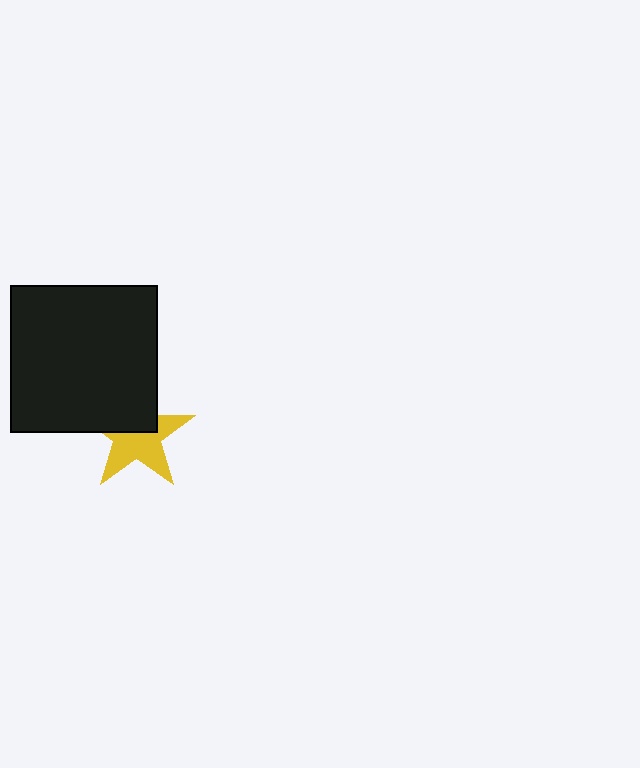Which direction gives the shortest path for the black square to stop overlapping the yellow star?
Moving up gives the shortest separation.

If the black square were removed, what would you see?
You would see the complete yellow star.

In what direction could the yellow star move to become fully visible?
The yellow star could move down. That would shift it out from behind the black square entirely.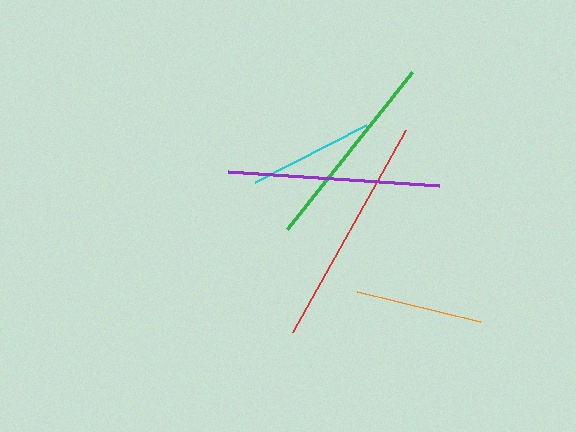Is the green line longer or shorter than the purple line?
The purple line is longer than the green line.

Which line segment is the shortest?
The cyan line is the shortest at approximately 125 pixels.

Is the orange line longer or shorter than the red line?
The red line is longer than the orange line.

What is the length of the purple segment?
The purple segment is approximately 211 pixels long.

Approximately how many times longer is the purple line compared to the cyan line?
The purple line is approximately 1.7 times the length of the cyan line.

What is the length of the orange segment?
The orange segment is approximately 127 pixels long.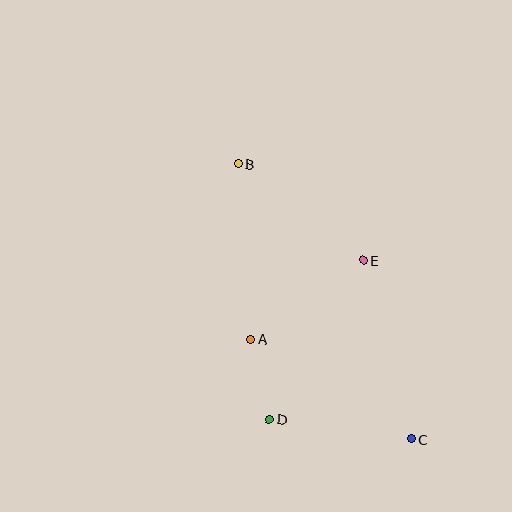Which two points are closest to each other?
Points A and D are closest to each other.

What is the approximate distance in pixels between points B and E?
The distance between B and E is approximately 158 pixels.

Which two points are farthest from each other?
Points B and C are farthest from each other.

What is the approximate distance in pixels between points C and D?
The distance between C and D is approximately 143 pixels.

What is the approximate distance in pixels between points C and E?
The distance between C and E is approximately 185 pixels.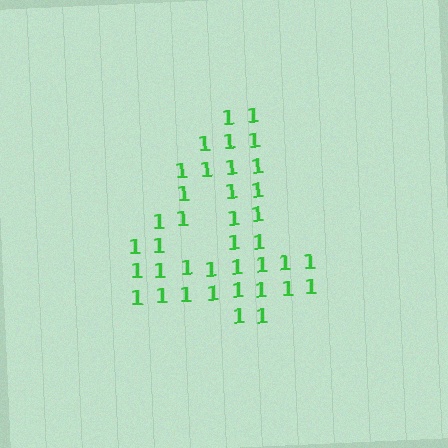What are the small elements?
The small elements are digit 1's.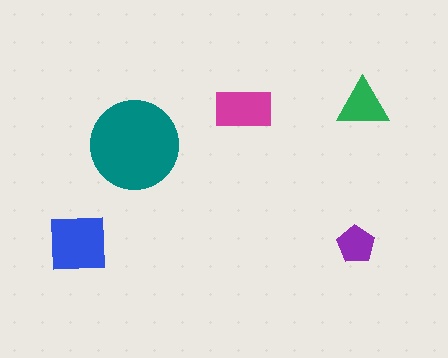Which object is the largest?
The teal circle.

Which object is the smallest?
The purple pentagon.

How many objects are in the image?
There are 5 objects in the image.